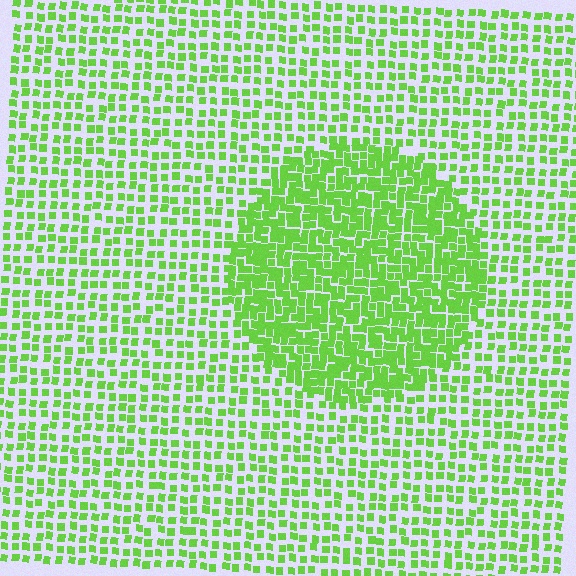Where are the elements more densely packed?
The elements are more densely packed inside the circle boundary.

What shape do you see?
I see a circle.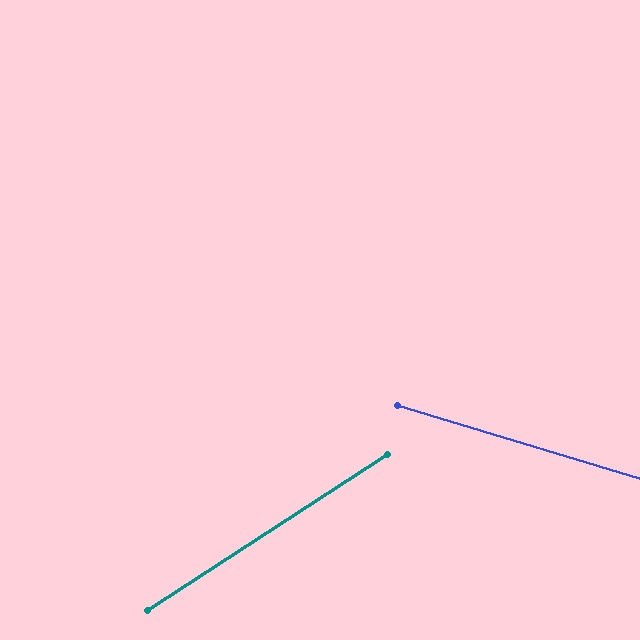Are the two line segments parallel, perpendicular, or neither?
Neither parallel nor perpendicular — they differ by about 50°.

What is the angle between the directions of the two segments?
Approximately 50 degrees.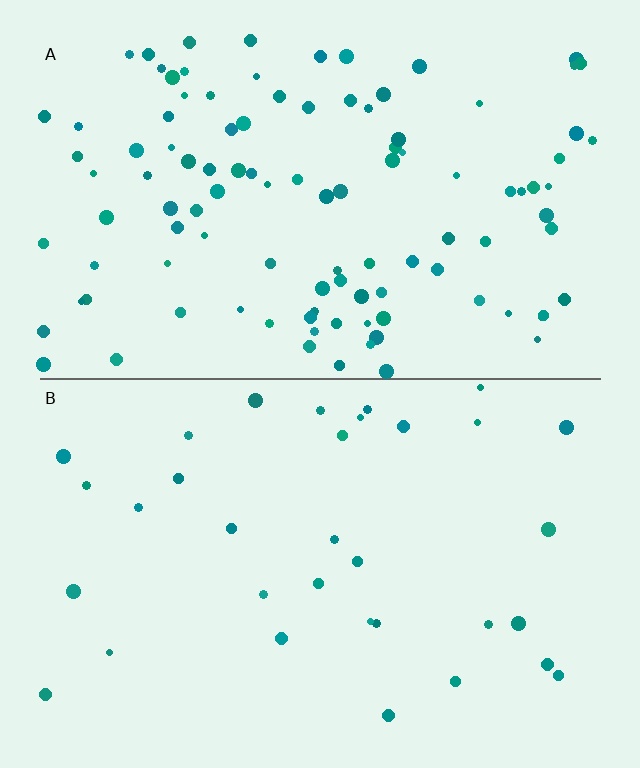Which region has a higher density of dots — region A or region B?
A (the top).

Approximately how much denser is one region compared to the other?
Approximately 3.2× — region A over region B.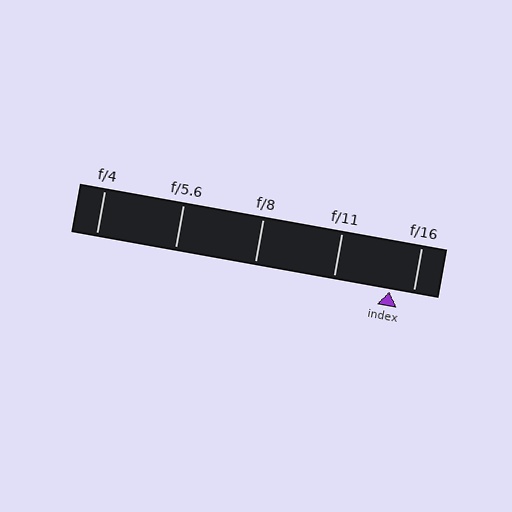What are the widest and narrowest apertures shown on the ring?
The widest aperture shown is f/4 and the narrowest is f/16.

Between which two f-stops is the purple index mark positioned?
The index mark is between f/11 and f/16.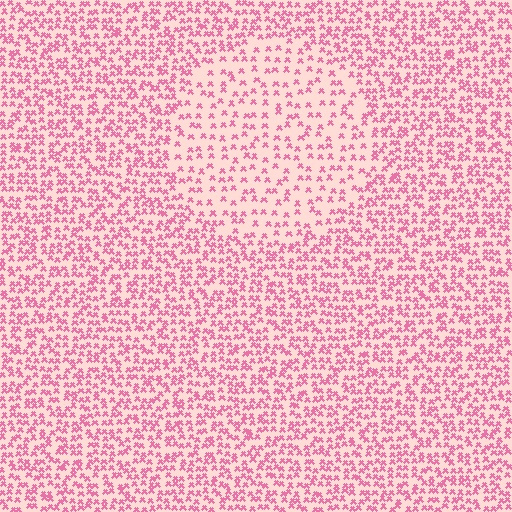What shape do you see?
I see a circle.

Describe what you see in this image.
The image contains small pink elements arranged at two different densities. A circle-shaped region is visible where the elements are less densely packed than the surrounding area.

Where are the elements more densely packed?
The elements are more densely packed outside the circle boundary.